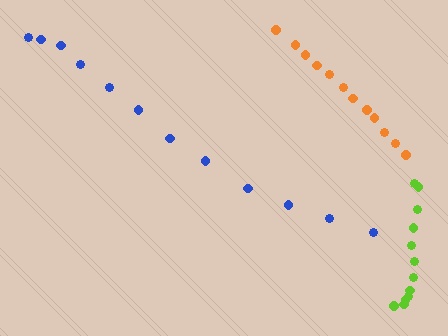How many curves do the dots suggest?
There are 3 distinct paths.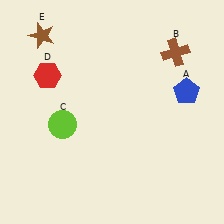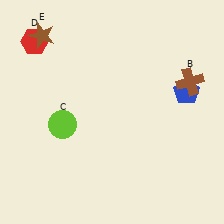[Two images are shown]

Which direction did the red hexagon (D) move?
The red hexagon (D) moved up.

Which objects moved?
The objects that moved are: the brown cross (B), the red hexagon (D).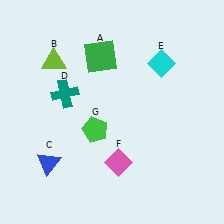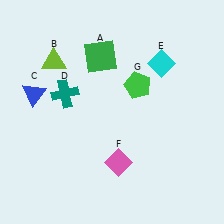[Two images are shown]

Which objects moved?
The objects that moved are: the blue triangle (C), the green pentagon (G).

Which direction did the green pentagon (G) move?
The green pentagon (G) moved up.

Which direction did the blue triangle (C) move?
The blue triangle (C) moved up.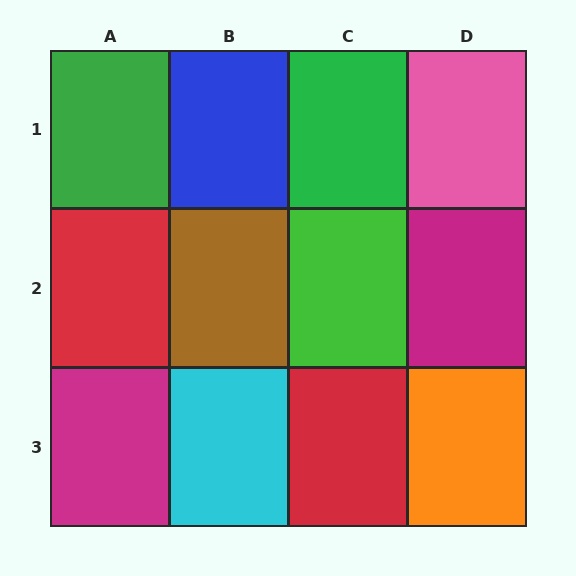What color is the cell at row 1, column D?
Pink.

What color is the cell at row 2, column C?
Green.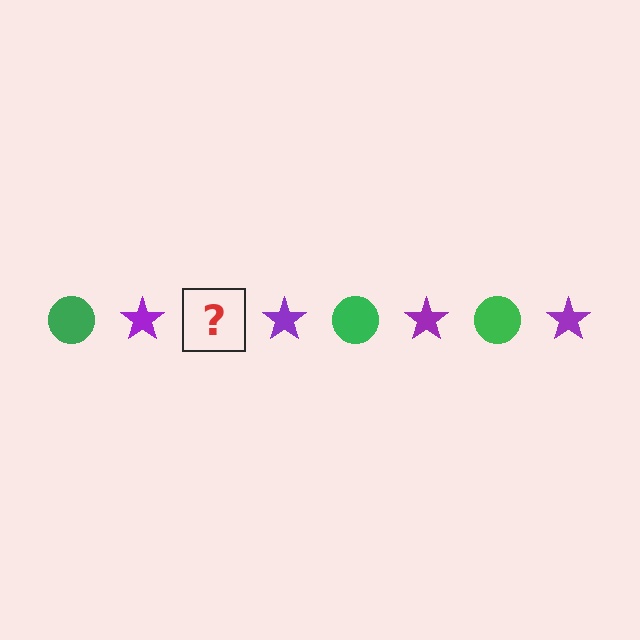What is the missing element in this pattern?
The missing element is a green circle.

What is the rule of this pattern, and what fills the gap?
The rule is that the pattern alternates between green circle and purple star. The gap should be filled with a green circle.